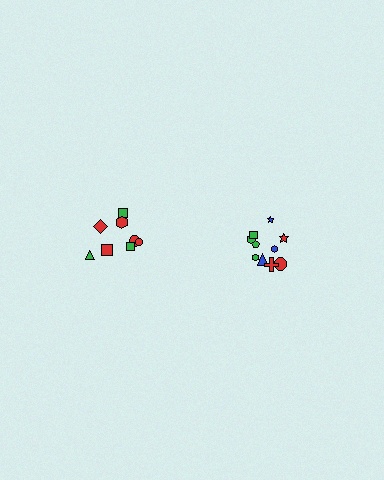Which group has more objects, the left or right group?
The right group.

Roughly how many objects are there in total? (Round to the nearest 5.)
Roughly 20 objects in total.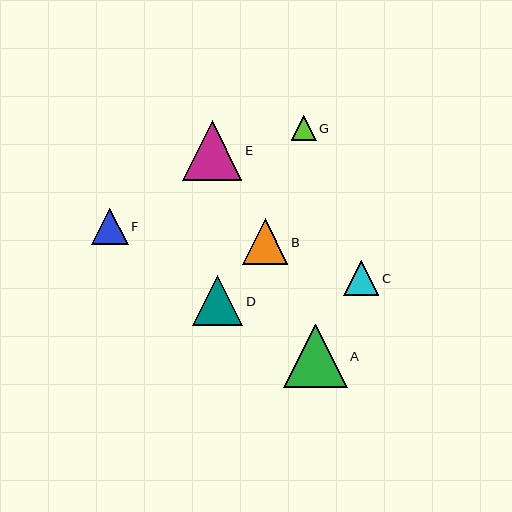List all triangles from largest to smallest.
From largest to smallest: A, E, D, B, F, C, G.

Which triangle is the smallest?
Triangle G is the smallest with a size of approximately 25 pixels.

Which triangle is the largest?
Triangle A is the largest with a size of approximately 64 pixels.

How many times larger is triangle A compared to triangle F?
Triangle A is approximately 1.8 times the size of triangle F.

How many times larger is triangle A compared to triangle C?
Triangle A is approximately 1.8 times the size of triangle C.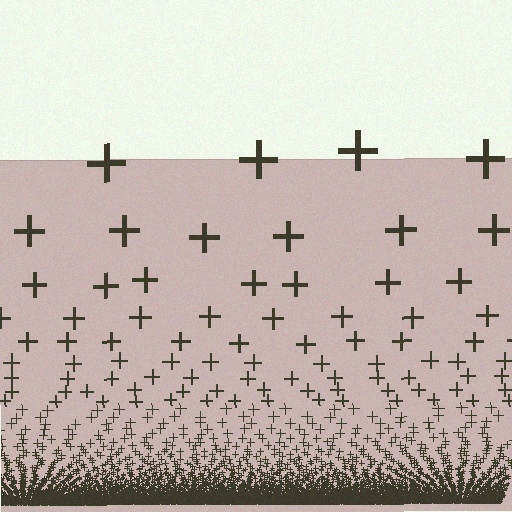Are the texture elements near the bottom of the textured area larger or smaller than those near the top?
Smaller. The gradient is inverted — elements near the bottom are smaller and denser.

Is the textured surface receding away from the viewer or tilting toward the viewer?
The surface appears to tilt toward the viewer. Texture elements get larger and sparser toward the top.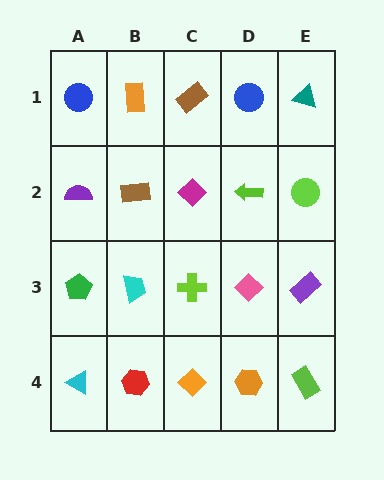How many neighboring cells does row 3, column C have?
4.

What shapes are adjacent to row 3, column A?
A purple semicircle (row 2, column A), a cyan triangle (row 4, column A), a cyan trapezoid (row 3, column B).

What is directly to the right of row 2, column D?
A lime circle.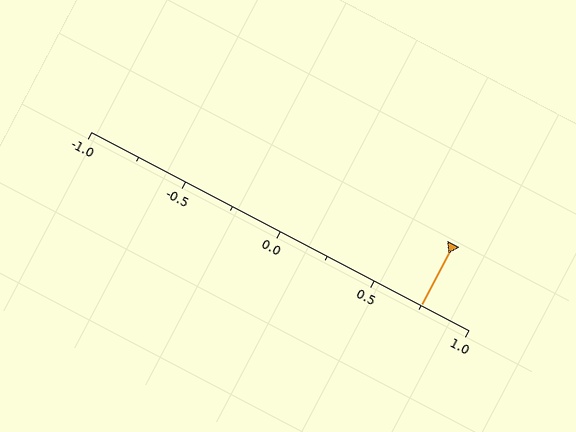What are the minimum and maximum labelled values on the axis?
The axis runs from -1.0 to 1.0.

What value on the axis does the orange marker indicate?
The marker indicates approximately 0.75.